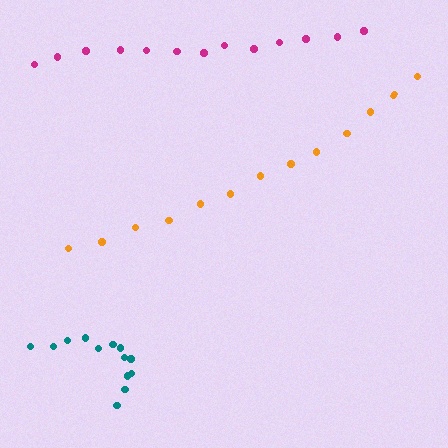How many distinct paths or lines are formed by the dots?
There are 3 distinct paths.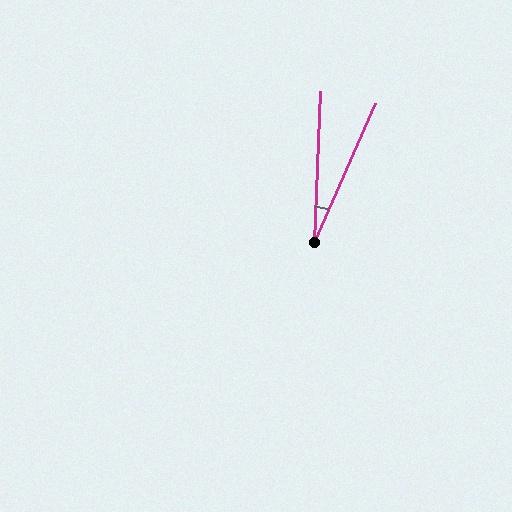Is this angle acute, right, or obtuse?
It is acute.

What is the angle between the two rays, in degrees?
Approximately 21 degrees.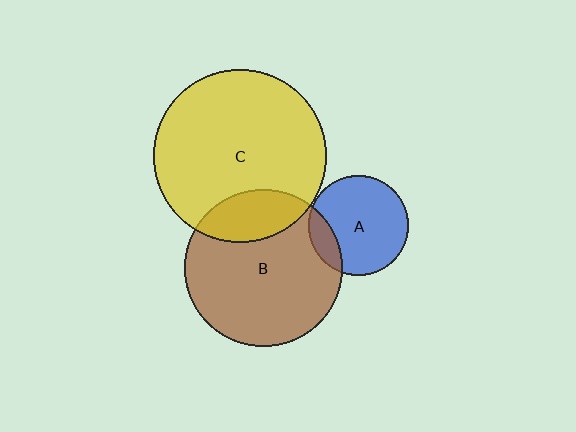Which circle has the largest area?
Circle C (yellow).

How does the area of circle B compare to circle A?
Approximately 2.5 times.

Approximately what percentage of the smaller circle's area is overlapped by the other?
Approximately 15%.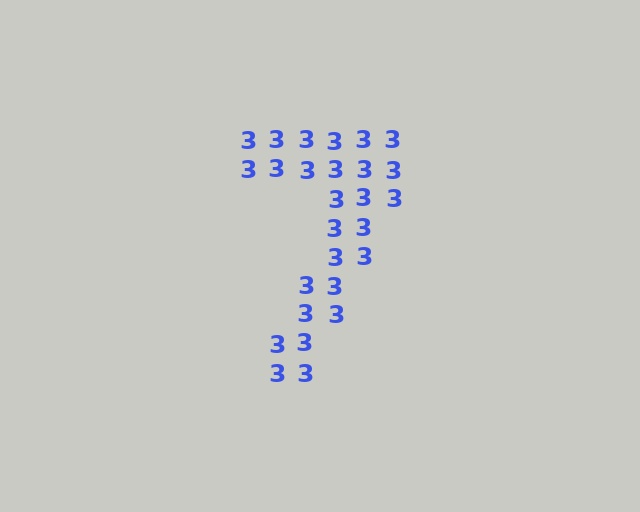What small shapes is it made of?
It is made of small digit 3's.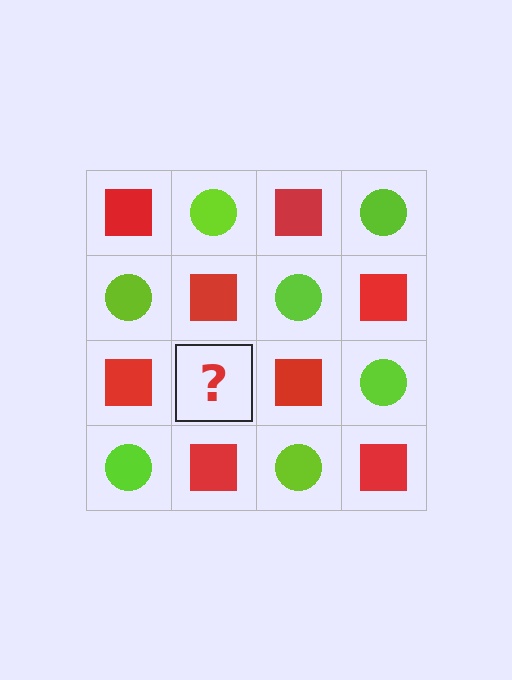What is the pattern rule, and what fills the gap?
The rule is that it alternates red square and lime circle in a checkerboard pattern. The gap should be filled with a lime circle.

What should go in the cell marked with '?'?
The missing cell should contain a lime circle.